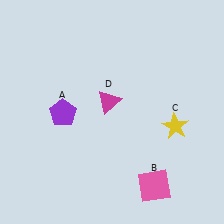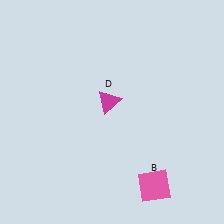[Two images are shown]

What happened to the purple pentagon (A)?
The purple pentagon (A) was removed in Image 2. It was in the bottom-left area of Image 1.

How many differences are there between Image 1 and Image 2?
There are 2 differences between the two images.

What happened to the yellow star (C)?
The yellow star (C) was removed in Image 2. It was in the bottom-right area of Image 1.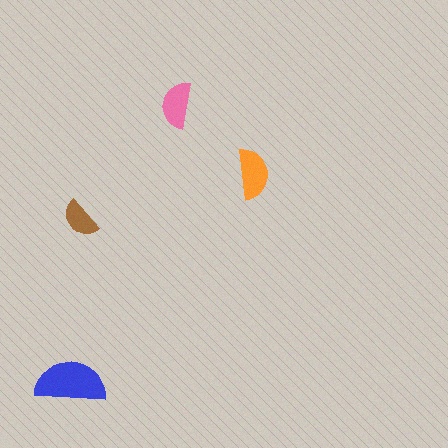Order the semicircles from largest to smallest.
the blue one, the orange one, the pink one, the brown one.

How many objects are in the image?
There are 4 objects in the image.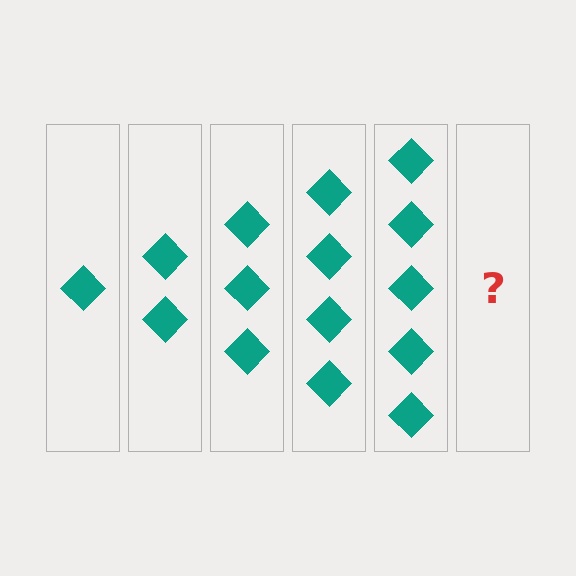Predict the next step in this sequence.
The next step is 6 diamonds.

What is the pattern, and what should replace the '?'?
The pattern is that each step adds one more diamond. The '?' should be 6 diamonds.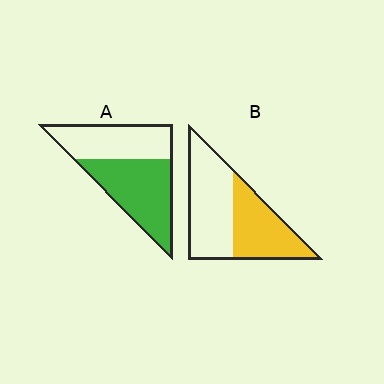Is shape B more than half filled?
No.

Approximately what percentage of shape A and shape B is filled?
A is approximately 55% and B is approximately 45%.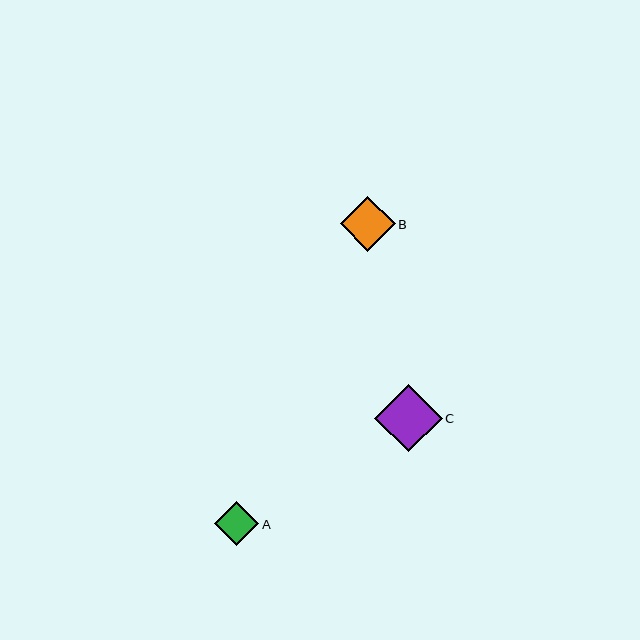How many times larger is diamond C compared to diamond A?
Diamond C is approximately 1.5 times the size of diamond A.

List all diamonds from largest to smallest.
From largest to smallest: C, B, A.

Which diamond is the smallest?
Diamond A is the smallest with a size of approximately 44 pixels.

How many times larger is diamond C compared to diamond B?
Diamond C is approximately 1.2 times the size of diamond B.